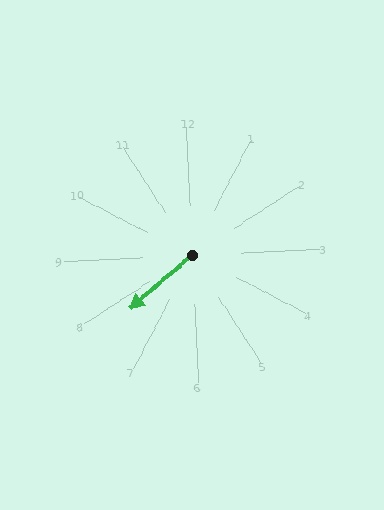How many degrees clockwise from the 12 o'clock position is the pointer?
Approximately 232 degrees.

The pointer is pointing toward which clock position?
Roughly 8 o'clock.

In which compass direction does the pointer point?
Southwest.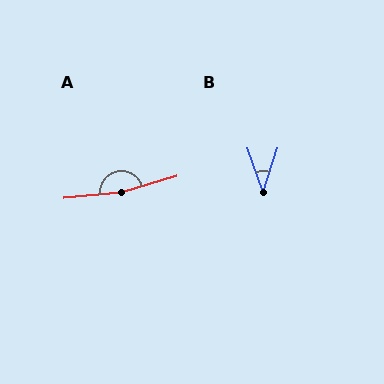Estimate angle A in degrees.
Approximately 169 degrees.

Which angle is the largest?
A, at approximately 169 degrees.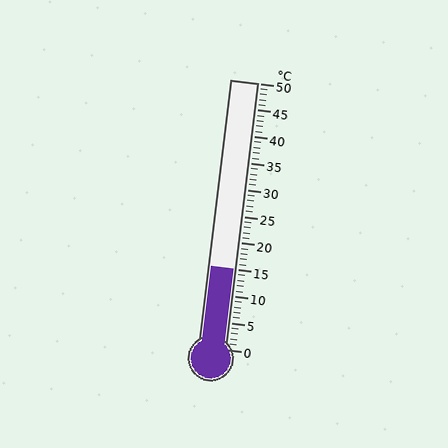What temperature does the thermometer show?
The thermometer shows approximately 15°C.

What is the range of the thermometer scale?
The thermometer scale ranges from 0°C to 50°C.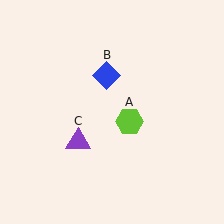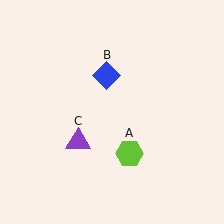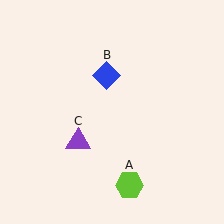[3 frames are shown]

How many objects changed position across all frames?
1 object changed position: lime hexagon (object A).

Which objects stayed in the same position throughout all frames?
Blue diamond (object B) and purple triangle (object C) remained stationary.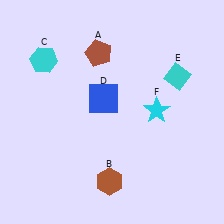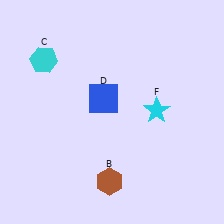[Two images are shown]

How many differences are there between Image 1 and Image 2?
There are 2 differences between the two images.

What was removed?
The brown pentagon (A), the cyan diamond (E) were removed in Image 2.